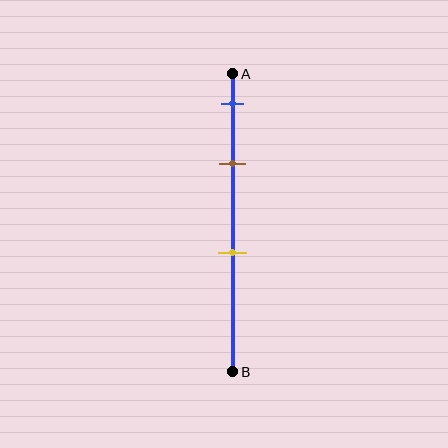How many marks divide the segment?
There are 3 marks dividing the segment.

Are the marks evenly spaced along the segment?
No, the marks are not evenly spaced.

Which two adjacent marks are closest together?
The blue and brown marks are the closest adjacent pair.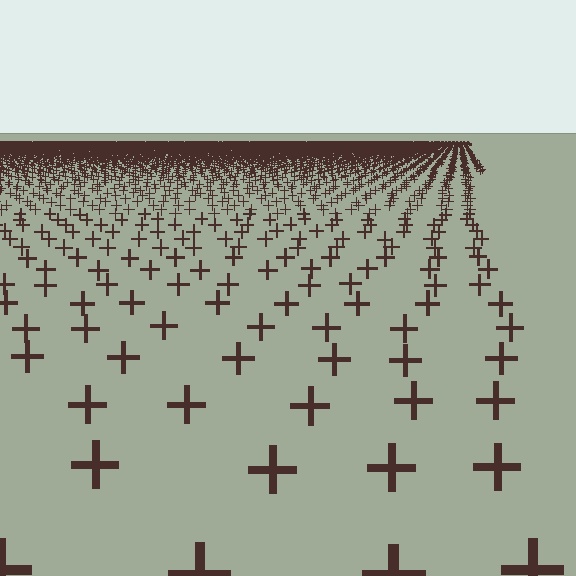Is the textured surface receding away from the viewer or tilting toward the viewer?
The surface is receding away from the viewer. Texture elements get smaller and denser toward the top.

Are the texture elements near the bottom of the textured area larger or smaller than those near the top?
Larger. Near the bottom, elements are closer to the viewer and appear at a bigger on-screen size.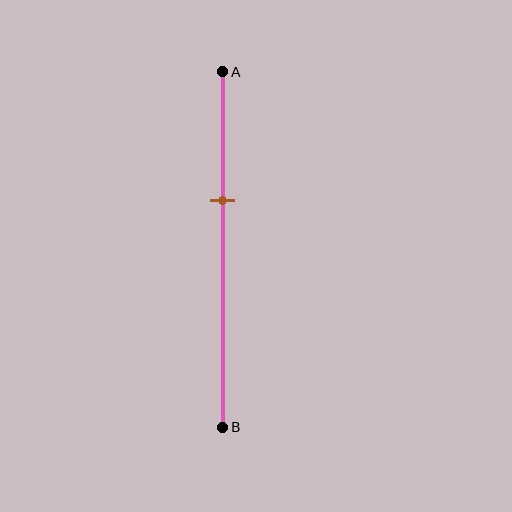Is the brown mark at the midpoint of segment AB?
No, the mark is at about 35% from A, not at the 50% midpoint.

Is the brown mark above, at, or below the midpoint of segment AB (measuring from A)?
The brown mark is above the midpoint of segment AB.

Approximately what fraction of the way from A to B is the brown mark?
The brown mark is approximately 35% of the way from A to B.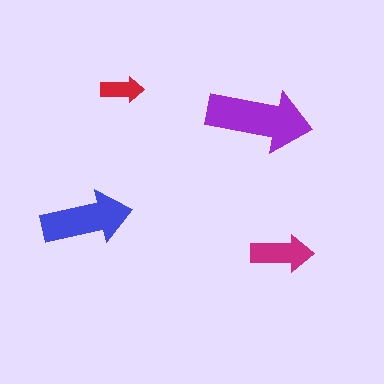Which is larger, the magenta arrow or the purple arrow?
The purple one.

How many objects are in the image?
There are 4 objects in the image.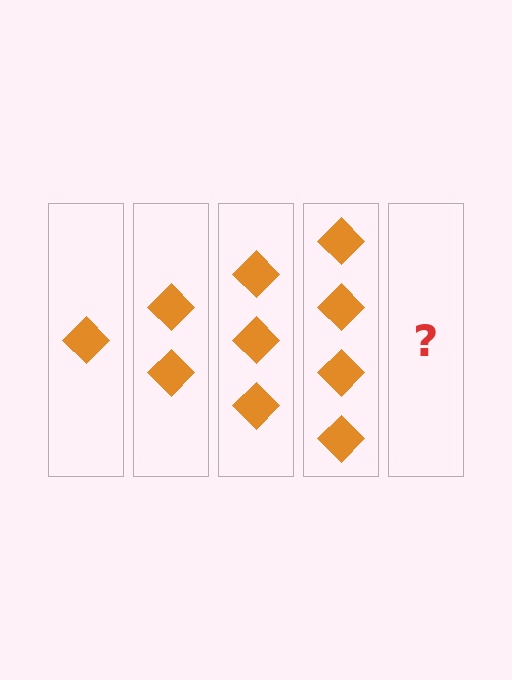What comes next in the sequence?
The next element should be 5 diamonds.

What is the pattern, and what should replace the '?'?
The pattern is that each step adds one more diamond. The '?' should be 5 diamonds.